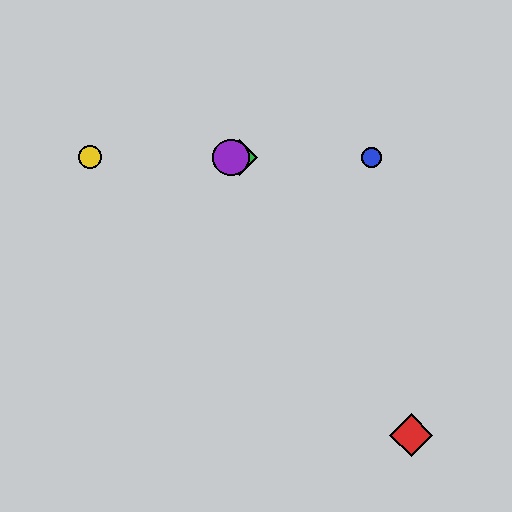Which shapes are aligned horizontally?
The blue circle, the green diamond, the yellow circle, the purple circle are aligned horizontally.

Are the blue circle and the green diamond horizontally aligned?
Yes, both are at y≈157.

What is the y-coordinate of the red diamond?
The red diamond is at y≈435.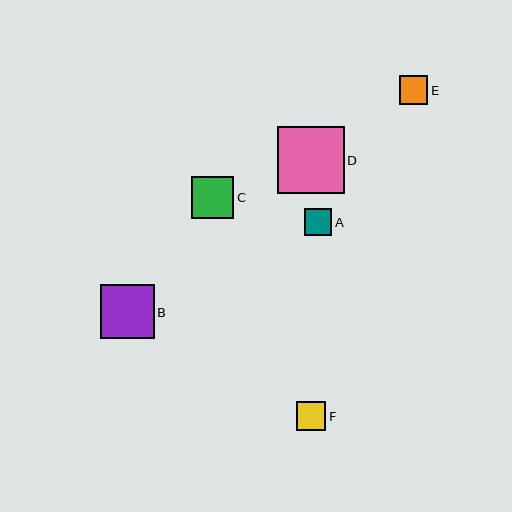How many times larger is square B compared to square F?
Square B is approximately 1.8 times the size of square F.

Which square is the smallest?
Square A is the smallest with a size of approximately 27 pixels.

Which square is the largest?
Square D is the largest with a size of approximately 67 pixels.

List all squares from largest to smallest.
From largest to smallest: D, B, C, F, E, A.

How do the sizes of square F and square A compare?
Square F and square A are approximately the same size.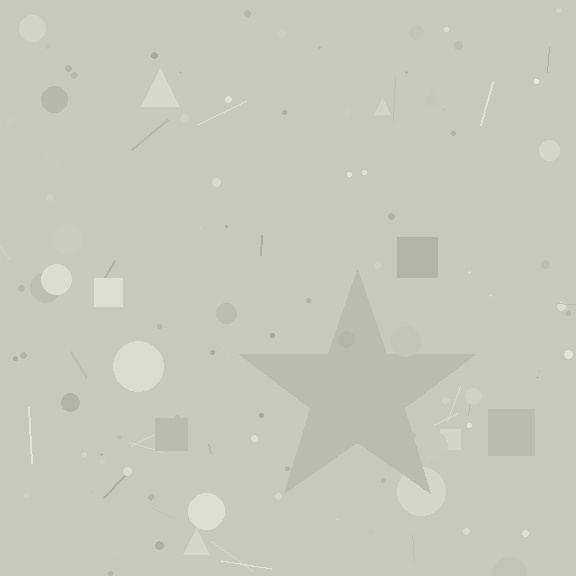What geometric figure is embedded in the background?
A star is embedded in the background.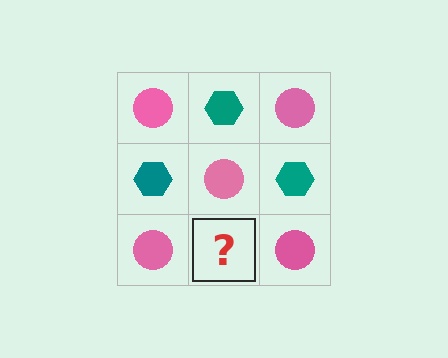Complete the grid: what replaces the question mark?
The question mark should be replaced with a teal hexagon.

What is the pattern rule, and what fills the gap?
The rule is that it alternates pink circle and teal hexagon in a checkerboard pattern. The gap should be filled with a teal hexagon.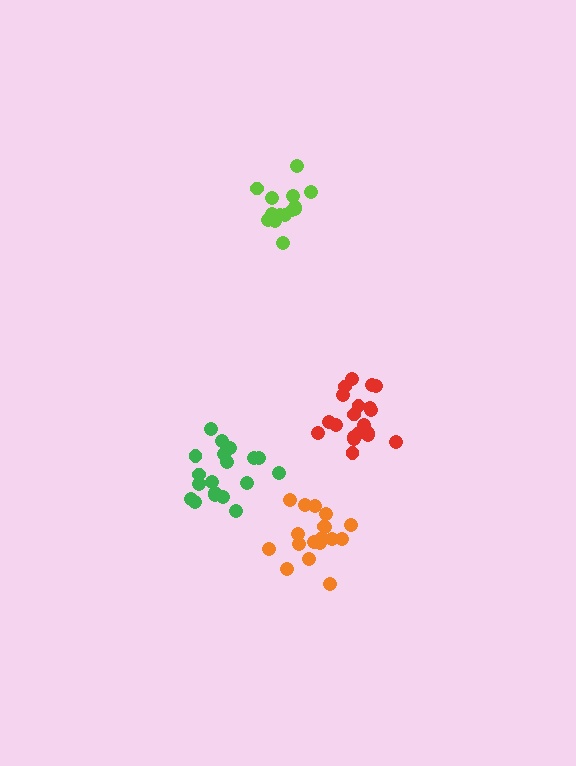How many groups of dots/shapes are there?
There are 4 groups.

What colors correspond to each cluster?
The clusters are colored: green, red, orange, lime.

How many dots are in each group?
Group 1: 19 dots, Group 2: 20 dots, Group 3: 19 dots, Group 4: 14 dots (72 total).